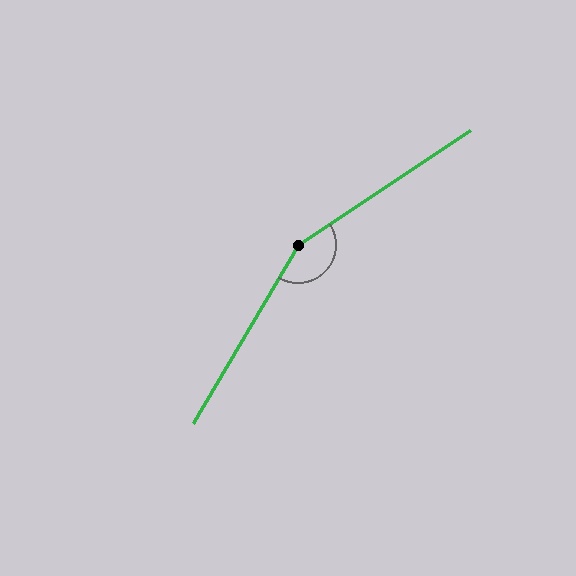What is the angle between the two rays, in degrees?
Approximately 154 degrees.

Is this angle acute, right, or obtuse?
It is obtuse.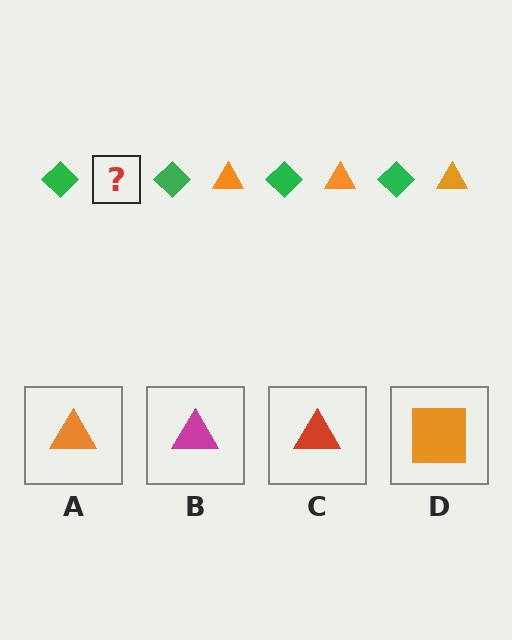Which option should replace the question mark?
Option A.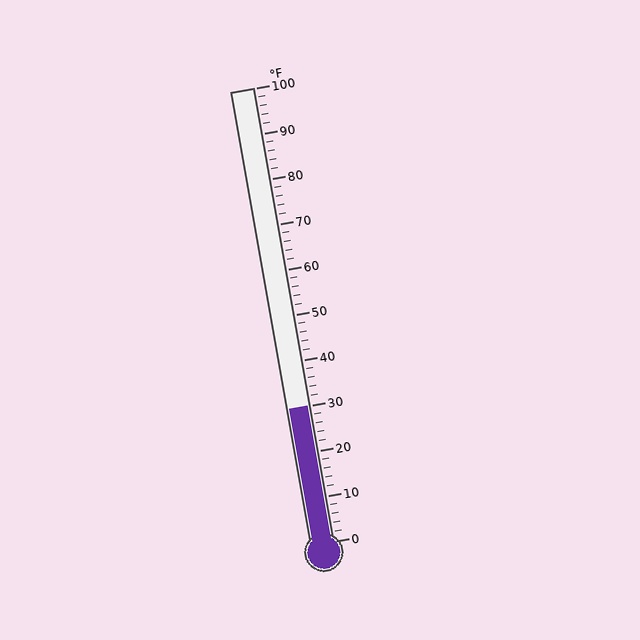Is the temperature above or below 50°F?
The temperature is below 50°F.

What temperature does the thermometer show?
The thermometer shows approximately 30°F.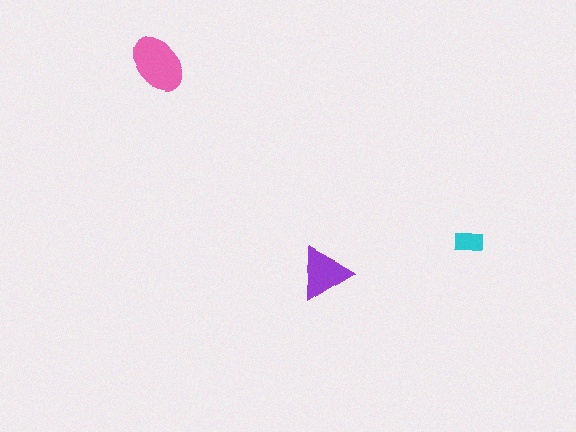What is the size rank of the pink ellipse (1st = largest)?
1st.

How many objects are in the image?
There are 3 objects in the image.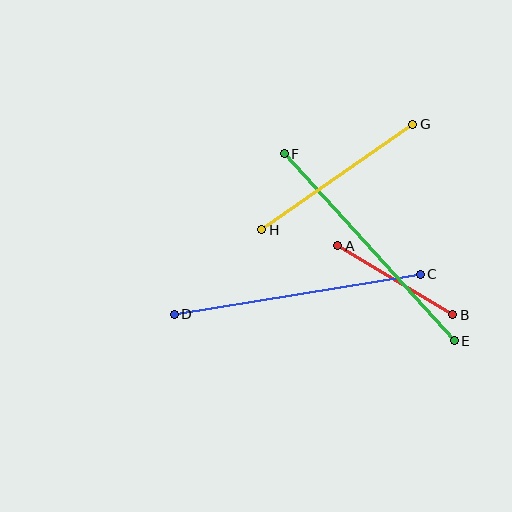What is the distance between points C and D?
The distance is approximately 249 pixels.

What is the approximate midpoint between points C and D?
The midpoint is at approximately (297, 294) pixels.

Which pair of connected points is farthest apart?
Points E and F are farthest apart.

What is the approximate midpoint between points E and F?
The midpoint is at approximately (369, 247) pixels.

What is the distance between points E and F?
The distance is approximately 253 pixels.